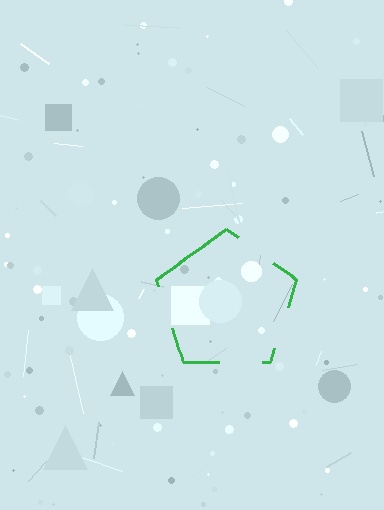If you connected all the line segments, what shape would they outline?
They would outline a pentagon.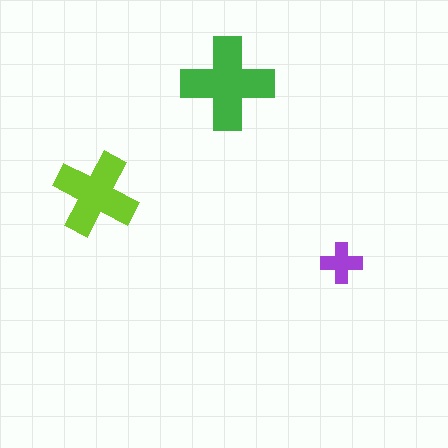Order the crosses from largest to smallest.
the green one, the lime one, the purple one.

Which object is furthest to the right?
The purple cross is rightmost.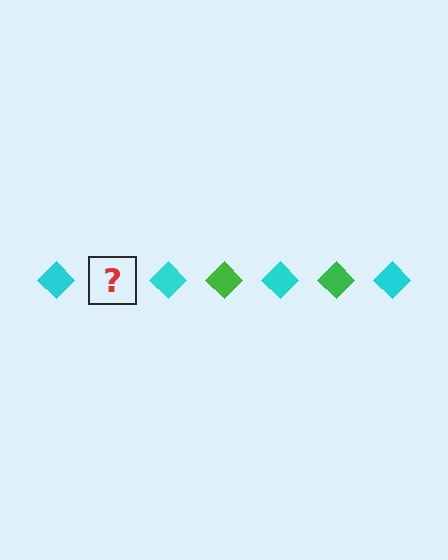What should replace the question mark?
The question mark should be replaced with a green diamond.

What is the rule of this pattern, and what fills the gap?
The rule is that the pattern cycles through cyan, green diamonds. The gap should be filled with a green diamond.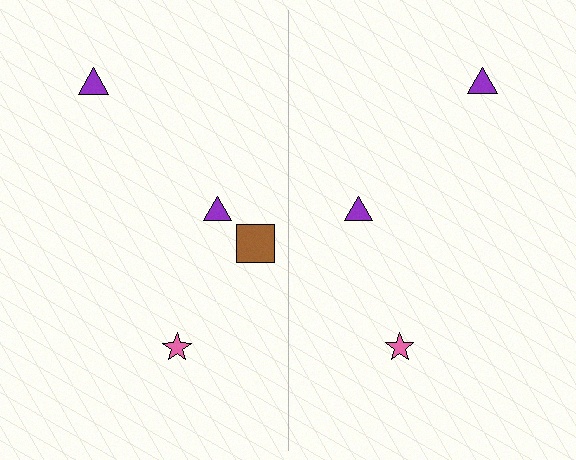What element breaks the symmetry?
A brown square is missing from the right side.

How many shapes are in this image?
There are 7 shapes in this image.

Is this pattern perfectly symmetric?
No, the pattern is not perfectly symmetric. A brown square is missing from the right side.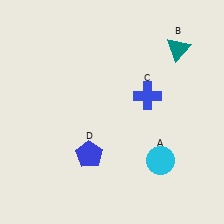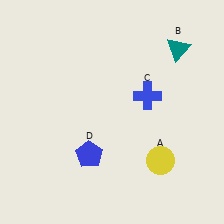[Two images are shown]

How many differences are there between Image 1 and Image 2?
There is 1 difference between the two images.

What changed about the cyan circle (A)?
In Image 1, A is cyan. In Image 2, it changed to yellow.